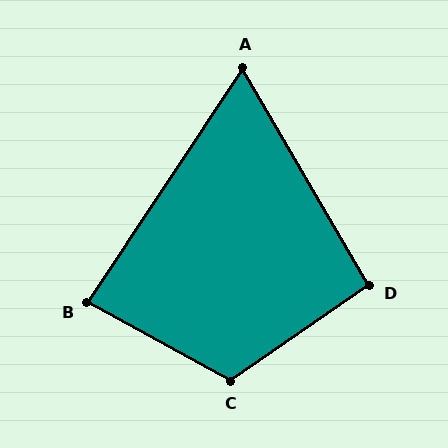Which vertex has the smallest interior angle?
A, at approximately 64 degrees.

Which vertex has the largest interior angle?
C, at approximately 116 degrees.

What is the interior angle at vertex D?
Approximately 94 degrees (approximately right).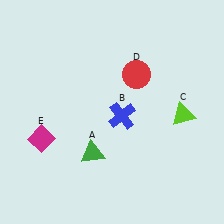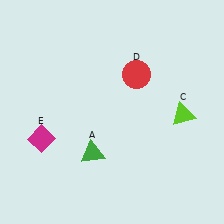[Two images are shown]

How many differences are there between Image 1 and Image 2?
There is 1 difference between the two images.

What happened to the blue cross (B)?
The blue cross (B) was removed in Image 2. It was in the bottom-right area of Image 1.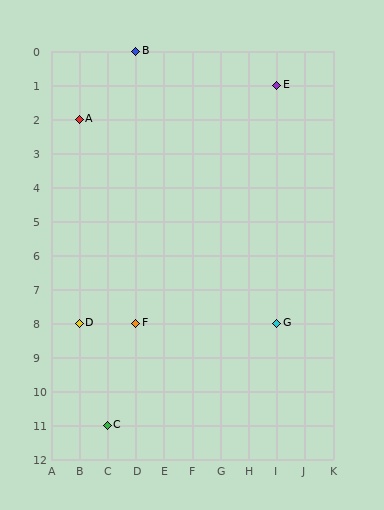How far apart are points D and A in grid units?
Points D and A are 6 rows apart.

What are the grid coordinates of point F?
Point F is at grid coordinates (D, 8).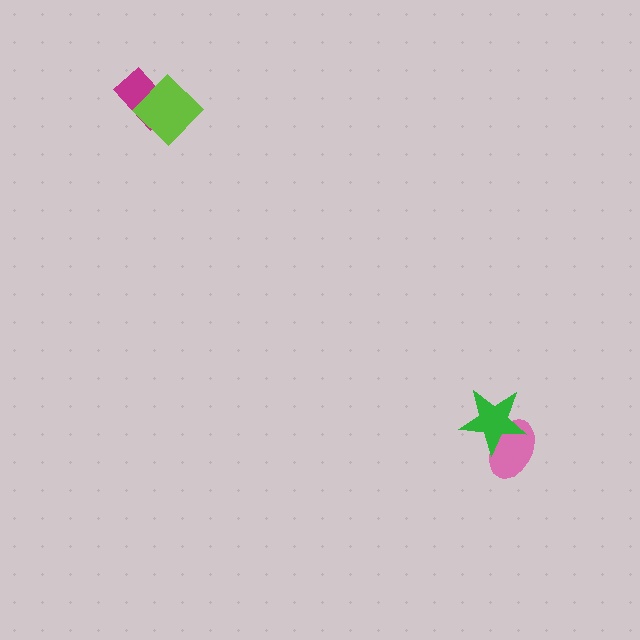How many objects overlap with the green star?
1 object overlaps with the green star.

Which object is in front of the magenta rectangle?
The lime diamond is in front of the magenta rectangle.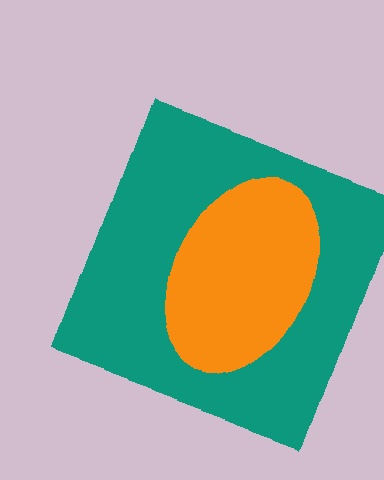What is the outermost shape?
The teal square.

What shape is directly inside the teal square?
The orange ellipse.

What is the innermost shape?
The orange ellipse.